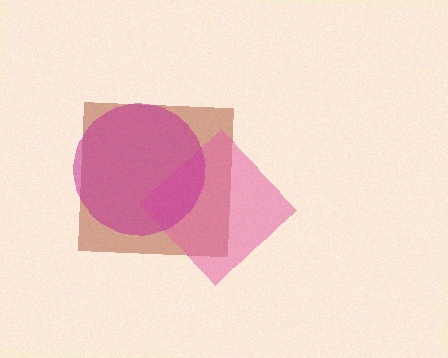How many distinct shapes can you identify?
There are 3 distinct shapes: a brown square, a pink diamond, a magenta circle.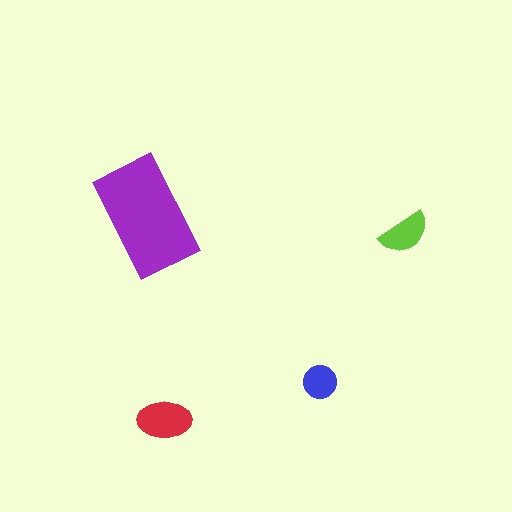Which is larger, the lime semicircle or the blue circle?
The lime semicircle.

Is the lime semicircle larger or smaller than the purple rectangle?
Smaller.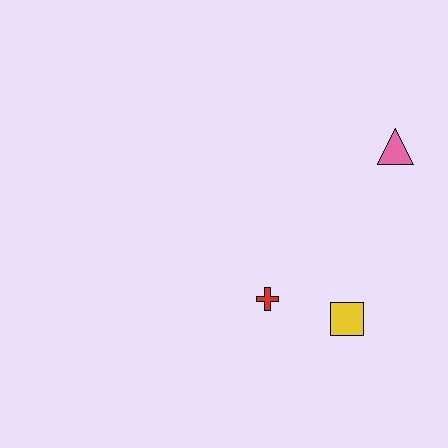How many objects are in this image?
There are 3 objects.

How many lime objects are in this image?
There are no lime objects.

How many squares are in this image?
There is 1 square.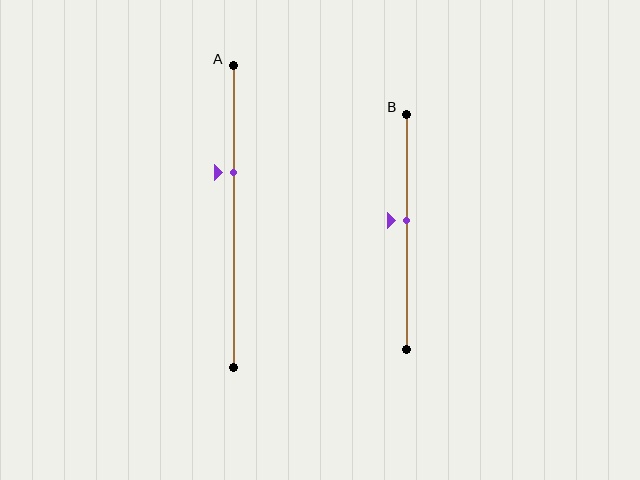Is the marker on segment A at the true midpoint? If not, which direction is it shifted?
No, the marker on segment A is shifted upward by about 15% of the segment length.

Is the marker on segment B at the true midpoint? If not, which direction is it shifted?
No, the marker on segment B is shifted upward by about 5% of the segment length.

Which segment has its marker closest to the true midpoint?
Segment B has its marker closest to the true midpoint.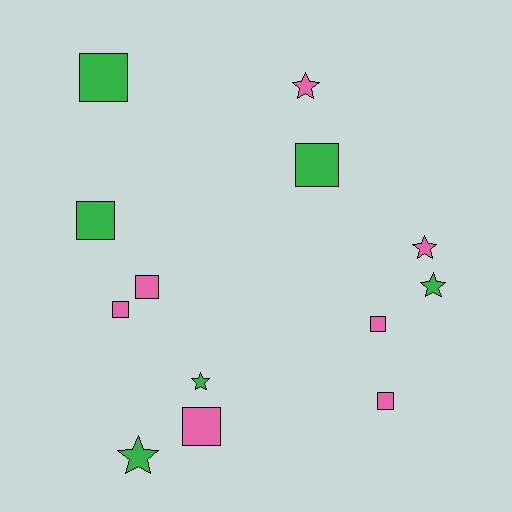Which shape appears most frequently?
Square, with 8 objects.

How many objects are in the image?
There are 13 objects.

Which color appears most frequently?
Pink, with 7 objects.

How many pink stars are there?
There are 2 pink stars.